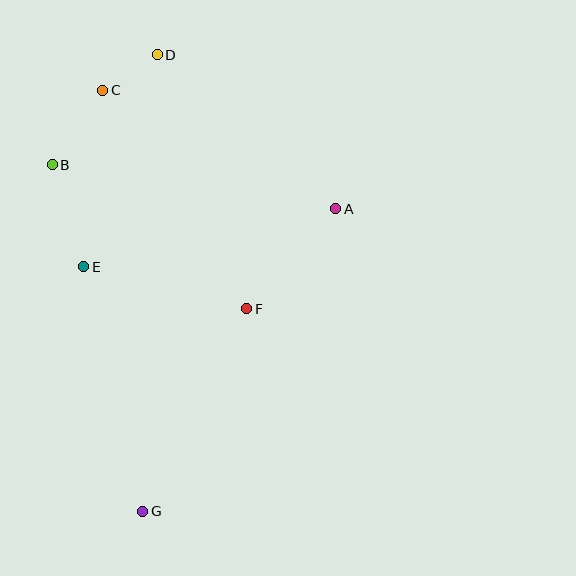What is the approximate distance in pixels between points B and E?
The distance between B and E is approximately 107 pixels.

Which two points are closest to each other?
Points C and D are closest to each other.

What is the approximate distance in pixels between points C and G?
The distance between C and G is approximately 423 pixels.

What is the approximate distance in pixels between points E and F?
The distance between E and F is approximately 168 pixels.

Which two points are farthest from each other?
Points D and G are farthest from each other.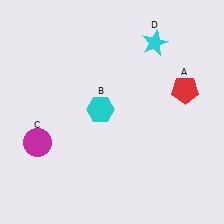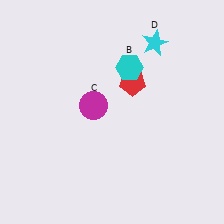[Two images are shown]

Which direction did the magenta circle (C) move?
The magenta circle (C) moved right.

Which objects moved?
The objects that moved are: the red pentagon (A), the cyan hexagon (B), the magenta circle (C).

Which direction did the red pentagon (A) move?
The red pentagon (A) moved left.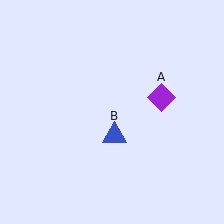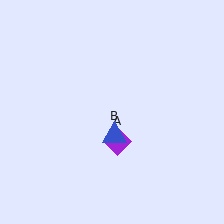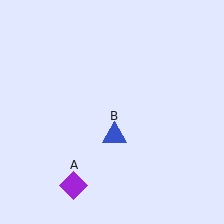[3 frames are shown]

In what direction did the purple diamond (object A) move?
The purple diamond (object A) moved down and to the left.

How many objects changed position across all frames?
1 object changed position: purple diamond (object A).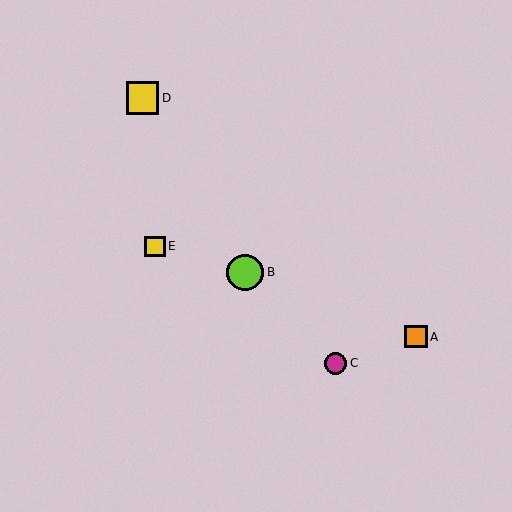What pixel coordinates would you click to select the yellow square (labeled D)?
Click at (142, 98) to select the yellow square D.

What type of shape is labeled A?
Shape A is an orange square.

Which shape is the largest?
The lime circle (labeled B) is the largest.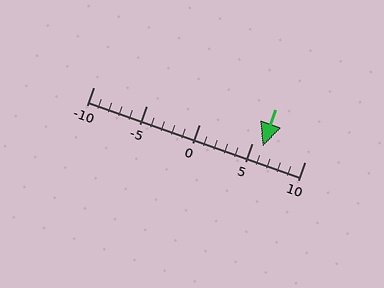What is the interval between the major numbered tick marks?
The major tick marks are spaced 5 units apart.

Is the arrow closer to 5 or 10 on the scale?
The arrow is closer to 5.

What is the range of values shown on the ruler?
The ruler shows values from -10 to 10.